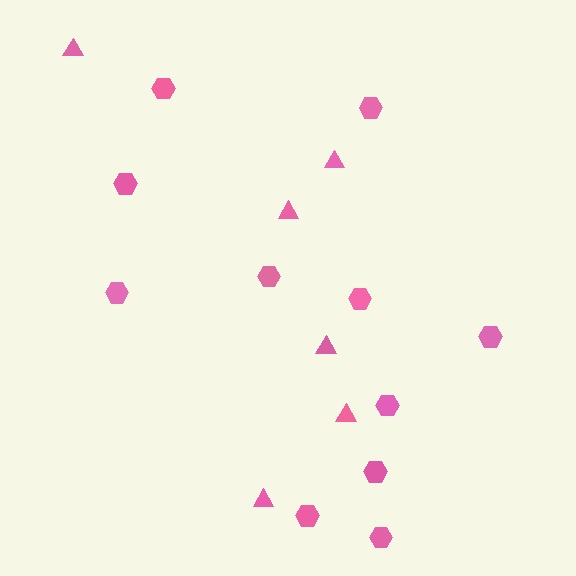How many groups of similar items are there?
There are 2 groups: one group of triangles (6) and one group of hexagons (11).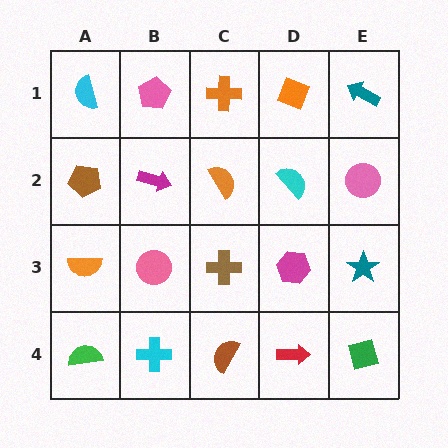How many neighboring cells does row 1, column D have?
3.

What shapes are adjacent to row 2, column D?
An orange diamond (row 1, column D), a magenta hexagon (row 3, column D), an orange semicircle (row 2, column C), a pink circle (row 2, column E).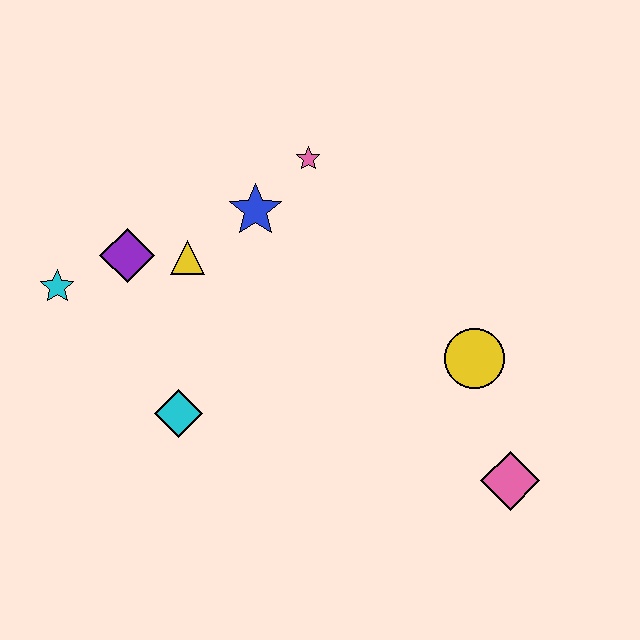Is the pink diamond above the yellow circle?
No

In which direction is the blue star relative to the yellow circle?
The blue star is to the left of the yellow circle.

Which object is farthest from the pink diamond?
The cyan star is farthest from the pink diamond.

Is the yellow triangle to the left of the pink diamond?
Yes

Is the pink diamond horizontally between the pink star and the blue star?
No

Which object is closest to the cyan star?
The purple diamond is closest to the cyan star.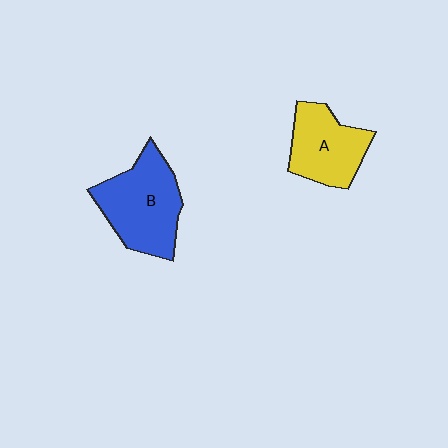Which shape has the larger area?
Shape B (blue).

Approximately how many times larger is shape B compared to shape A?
Approximately 1.3 times.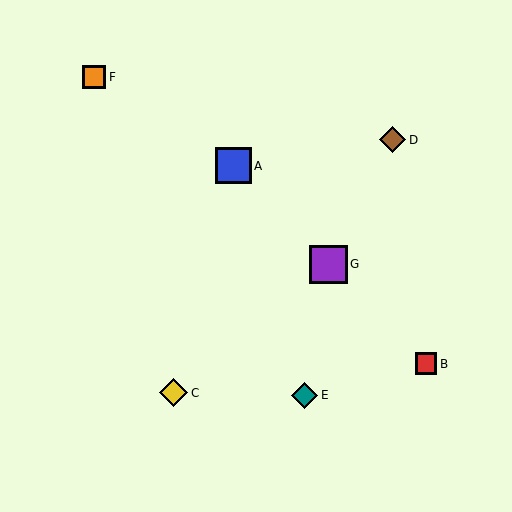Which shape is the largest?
The purple square (labeled G) is the largest.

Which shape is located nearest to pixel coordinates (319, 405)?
The teal diamond (labeled E) at (305, 395) is nearest to that location.